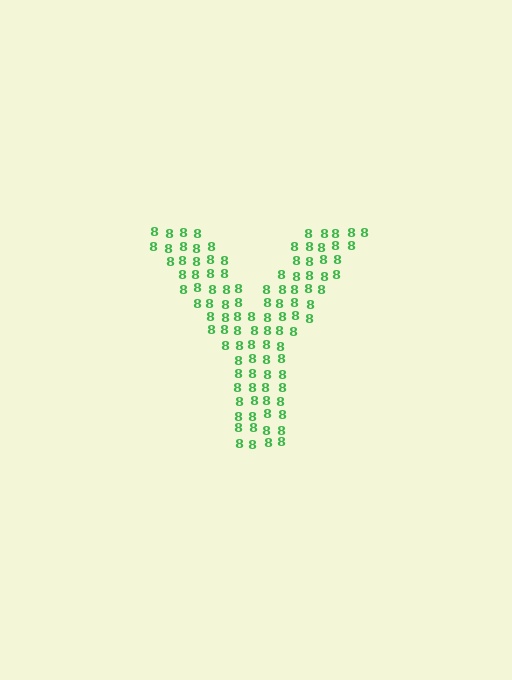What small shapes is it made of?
It is made of small digit 8's.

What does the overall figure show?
The overall figure shows the letter Y.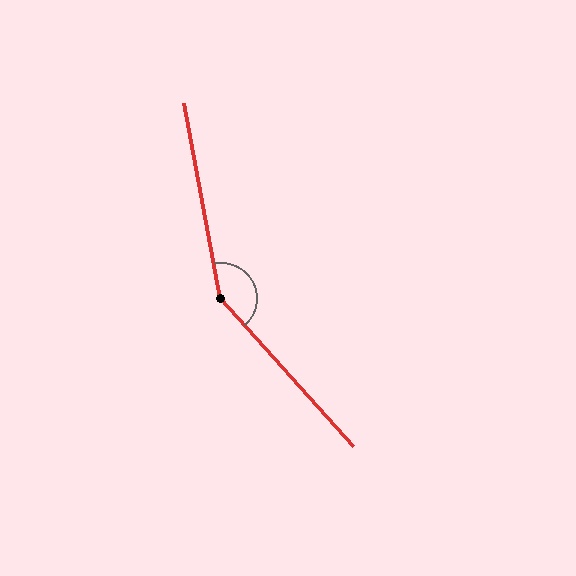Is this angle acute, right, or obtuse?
It is obtuse.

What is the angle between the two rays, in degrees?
Approximately 148 degrees.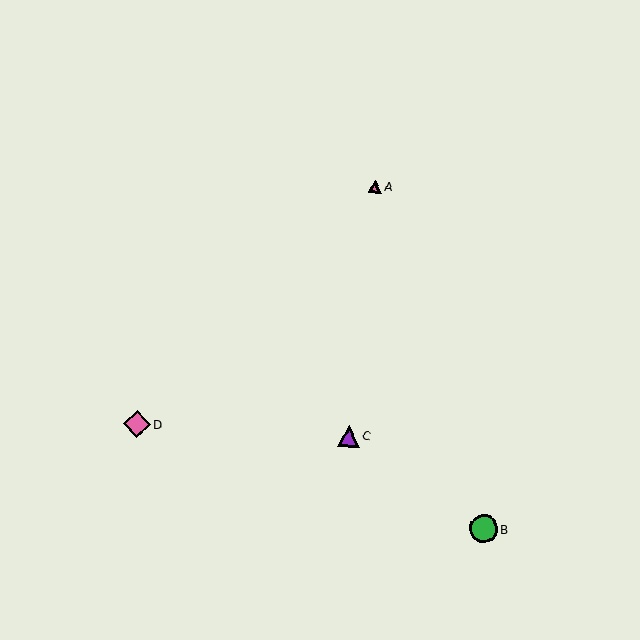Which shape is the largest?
The green circle (labeled B) is the largest.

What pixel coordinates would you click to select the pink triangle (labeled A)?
Click at (375, 186) to select the pink triangle A.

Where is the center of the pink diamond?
The center of the pink diamond is at (137, 424).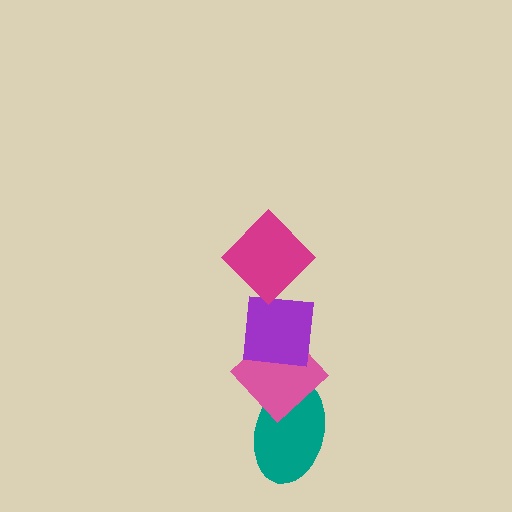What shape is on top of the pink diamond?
The purple square is on top of the pink diamond.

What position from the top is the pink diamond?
The pink diamond is 3rd from the top.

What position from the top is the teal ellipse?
The teal ellipse is 4th from the top.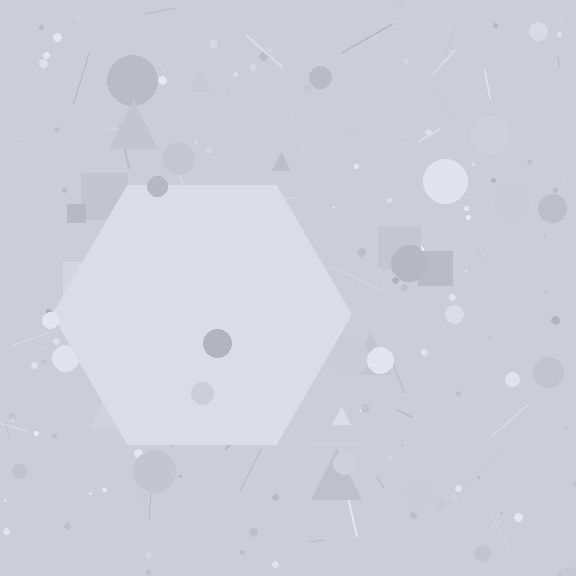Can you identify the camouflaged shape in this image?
The camouflaged shape is a hexagon.